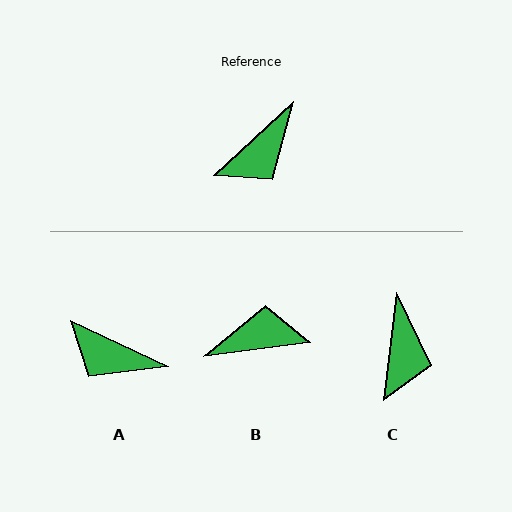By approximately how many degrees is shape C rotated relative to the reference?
Approximately 40 degrees counter-clockwise.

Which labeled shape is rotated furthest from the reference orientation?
B, about 145 degrees away.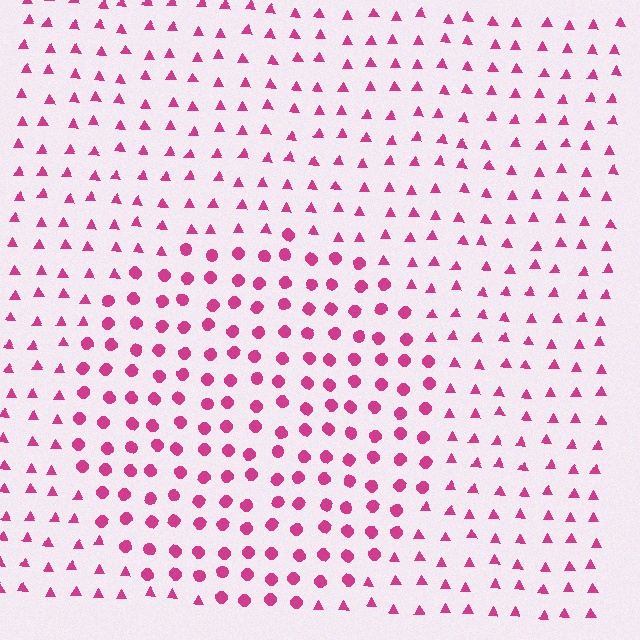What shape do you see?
I see a circle.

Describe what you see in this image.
The image is filled with small magenta elements arranged in a uniform grid. A circle-shaped region contains circles, while the surrounding area contains triangles. The boundary is defined purely by the change in element shape.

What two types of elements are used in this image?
The image uses circles inside the circle region and triangles outside it.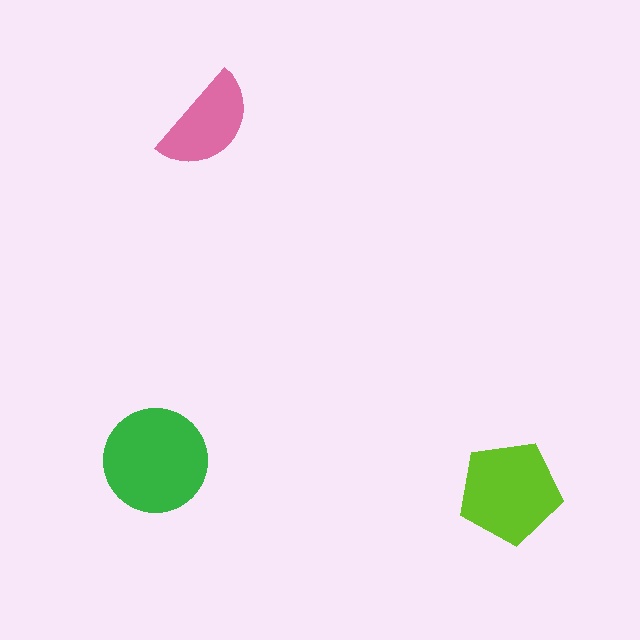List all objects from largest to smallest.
The green circle, the lime pentagon, the pink semicircle.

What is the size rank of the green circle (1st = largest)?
1st.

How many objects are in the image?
There are 3 objects in the image.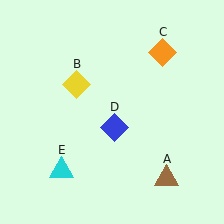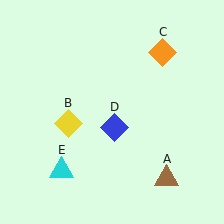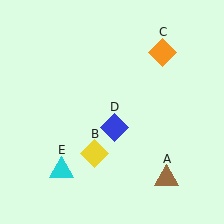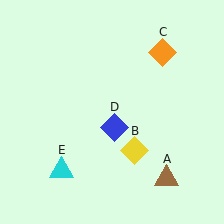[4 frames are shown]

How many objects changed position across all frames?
1 object changed position: yellow diamond (object B).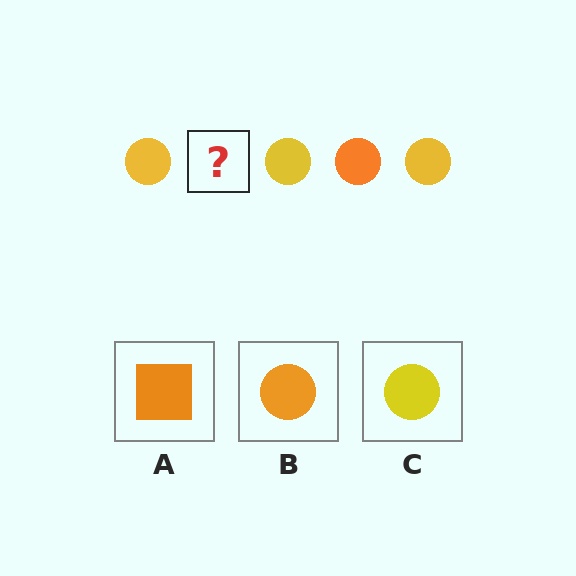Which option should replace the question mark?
Option B.